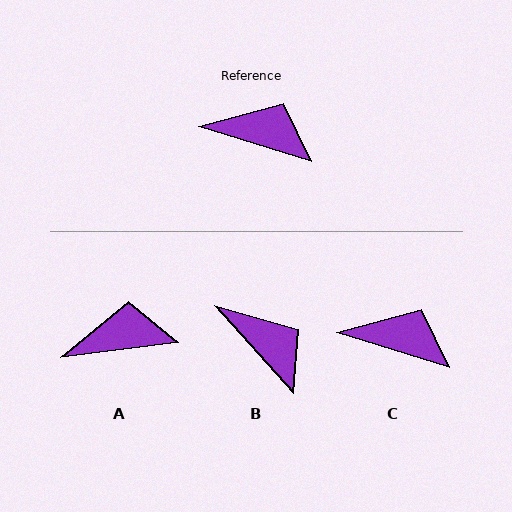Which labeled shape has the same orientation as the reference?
C.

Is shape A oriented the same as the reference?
No, it is off by about 24 degrees.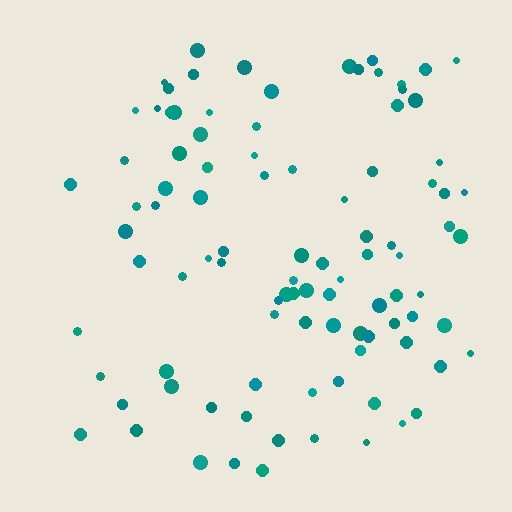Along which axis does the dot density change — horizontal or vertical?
Horizontal.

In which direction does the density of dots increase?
From left to right, with the right side densest.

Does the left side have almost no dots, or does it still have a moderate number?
Still a moderate number, just noticeably fewer than the right.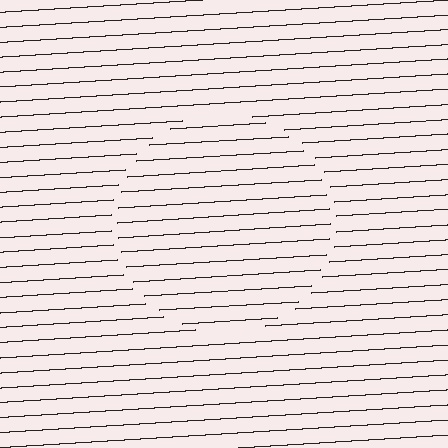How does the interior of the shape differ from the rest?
The interior of the shape contains the same grating, shifted by half a period — the contour is defined by the phase discontinuity where line-ends from the inner and outer gratings abut.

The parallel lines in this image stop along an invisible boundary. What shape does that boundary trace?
An illusory circle. The interior of the shape contains the same grating, shifted by half a period — the contour is defined by the phase discontinuity where line-ends from the inner and outer gratings abut.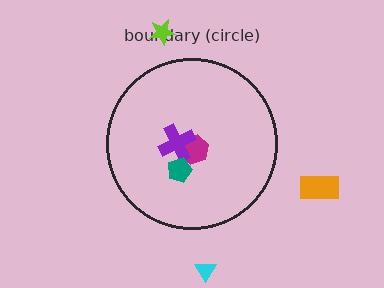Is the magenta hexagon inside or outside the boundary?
Inside.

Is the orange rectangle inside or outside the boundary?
Outside.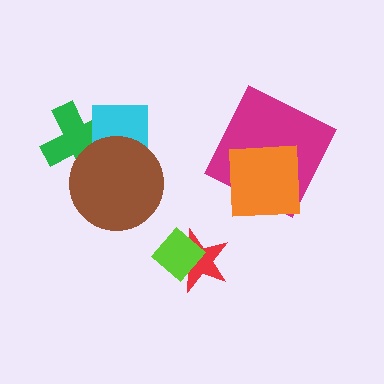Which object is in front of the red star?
The lime diamond is in front of the red star.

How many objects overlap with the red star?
1 object overlaps with the red star.